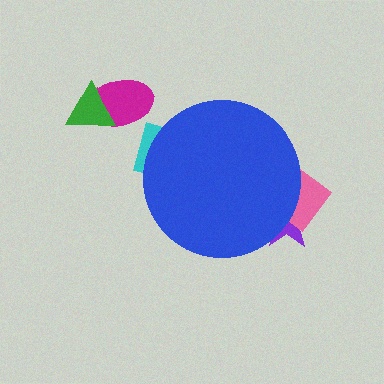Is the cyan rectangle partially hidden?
Yes, the cyan rectangle is partially hidden behind the blue circle.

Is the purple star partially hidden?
Yes, the purple star is partially hidden behind the blue circle.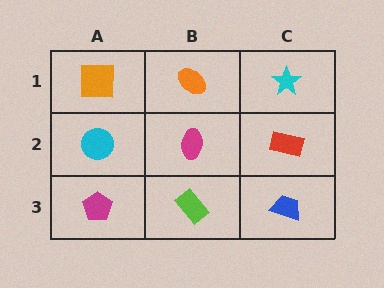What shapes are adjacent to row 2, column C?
A cyan star (row 1, column C), a blue trapezoid (row 3, column C), a magenta ellipse (row 2, column B).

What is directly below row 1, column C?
A red rectangle.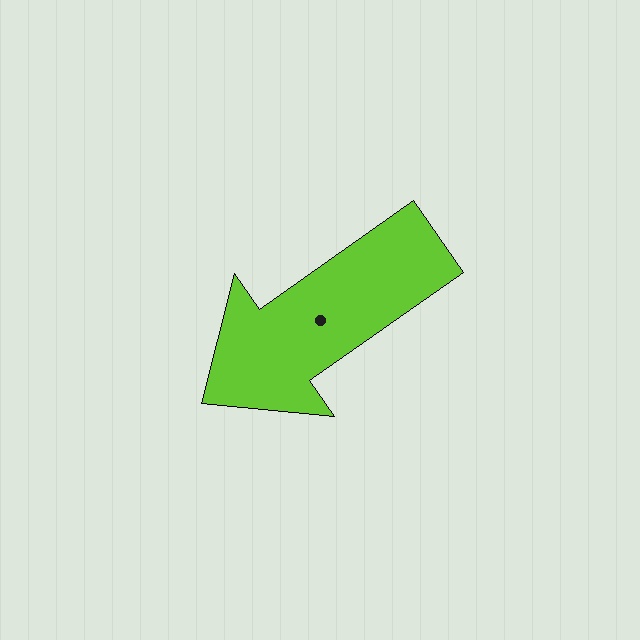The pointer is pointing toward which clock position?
Roughly 8 o'clock.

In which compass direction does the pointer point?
Southwest.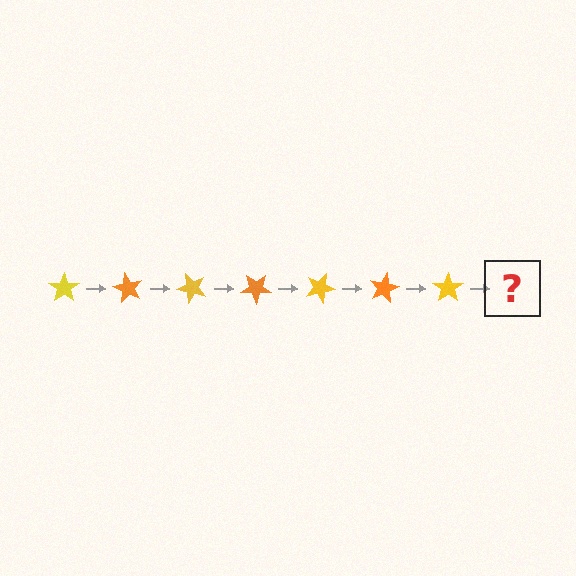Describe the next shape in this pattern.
It should be an orange star, rotated 420 degrees from the start.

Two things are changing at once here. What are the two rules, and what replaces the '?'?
The two rules are that it rotates 60 degrees each step and the color cycles through yellow and orange. The '?' should be an orange star, rotated 420 degrees from the start.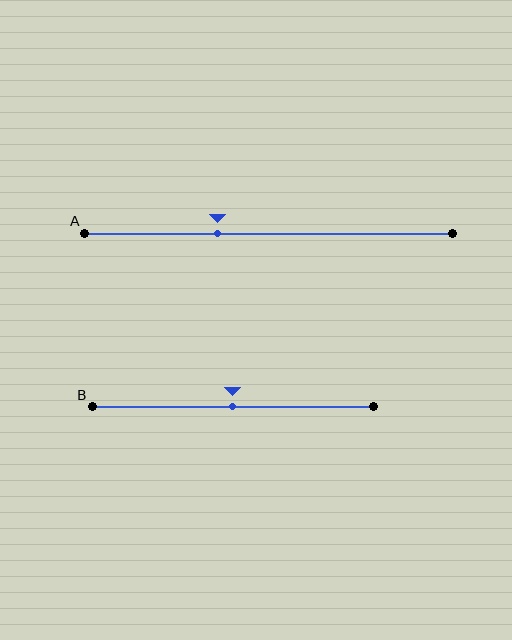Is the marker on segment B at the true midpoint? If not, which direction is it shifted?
Yes, the marker on segment B is at the true midpoint.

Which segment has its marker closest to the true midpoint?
Segment B has its marker closest to the true midpoint.